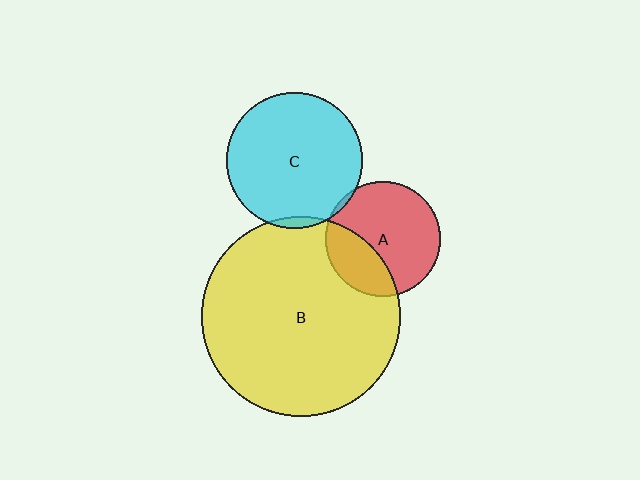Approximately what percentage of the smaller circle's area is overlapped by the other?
Approximately 30%.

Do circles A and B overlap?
Yes.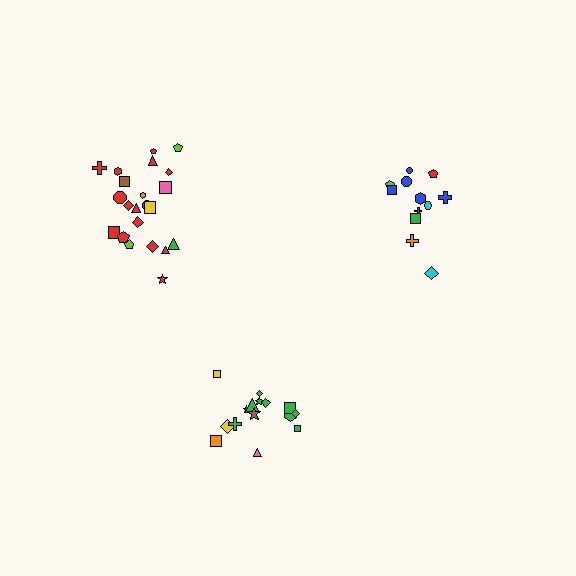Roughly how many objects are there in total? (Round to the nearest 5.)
Roughly 50 objects in total.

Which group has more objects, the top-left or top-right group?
The top-left group.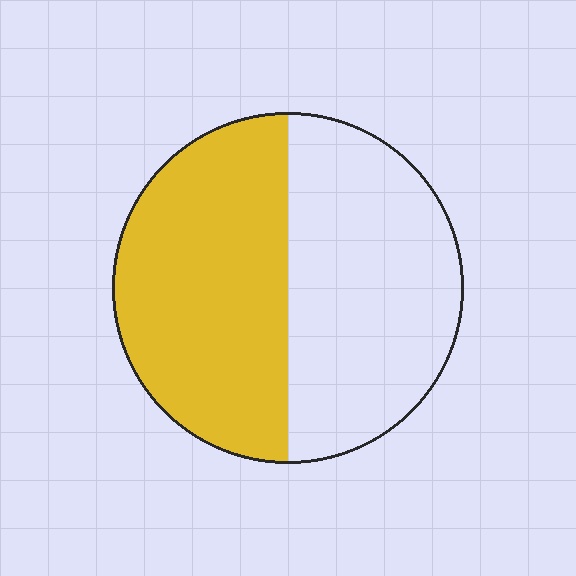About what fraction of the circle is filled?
About one half (1/2).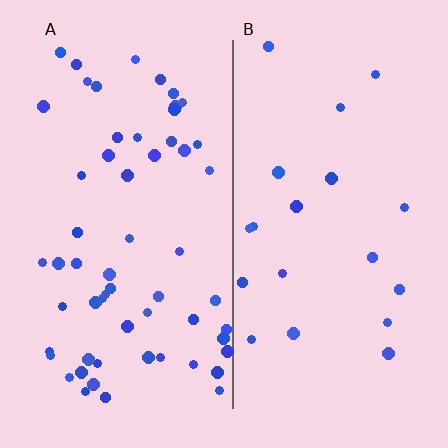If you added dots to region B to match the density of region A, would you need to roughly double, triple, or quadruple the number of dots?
Approximately triple.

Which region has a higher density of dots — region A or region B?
A (the left).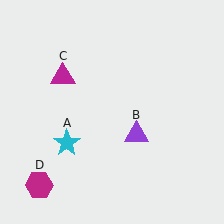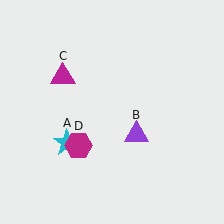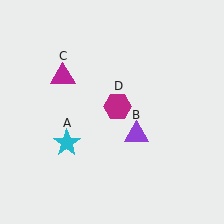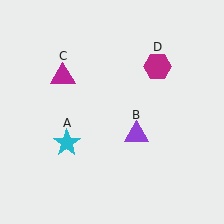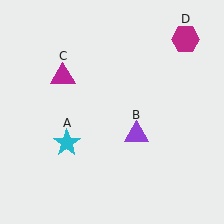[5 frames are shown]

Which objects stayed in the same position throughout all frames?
Cyan star (object A) and purple triangle (object B) and magenta triangle (object C) remained stationary.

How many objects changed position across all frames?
1 object changed position: magenta hexagon (object D).